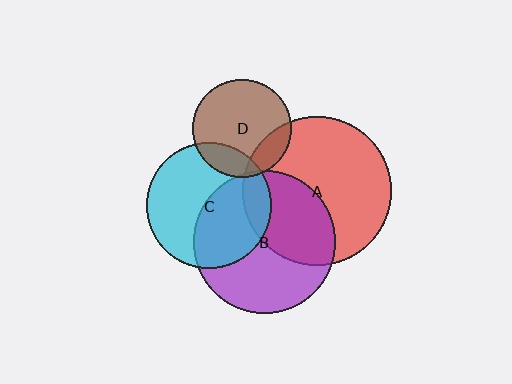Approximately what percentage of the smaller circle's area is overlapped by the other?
Approximately 40%.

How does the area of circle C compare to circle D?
Approximately 1.6 times.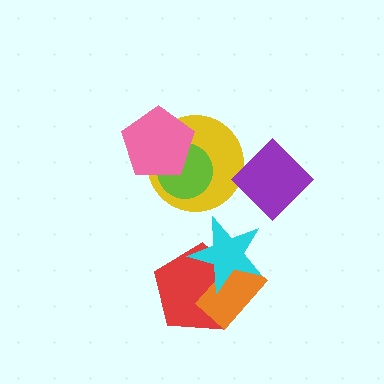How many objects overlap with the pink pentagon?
2 objects overlap with the pink pentagon.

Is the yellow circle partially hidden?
Yes, it is partially covered by another shape.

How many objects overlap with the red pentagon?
2 objects overlap with the red pentagon.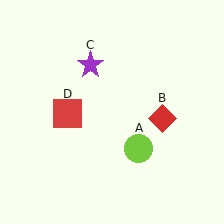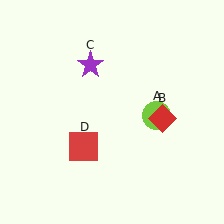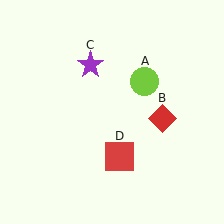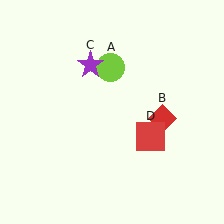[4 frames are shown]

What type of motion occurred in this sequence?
The lime circle (object A), red square (object D) rotated counterclockwise around the center of the scene.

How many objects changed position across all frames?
2 objects changed position: lime circle (object A), red square (object D).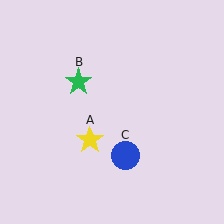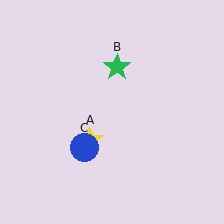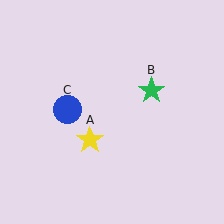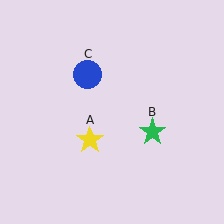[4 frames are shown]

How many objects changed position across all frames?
2 objects changed position: green star (object B), blue circle (object C).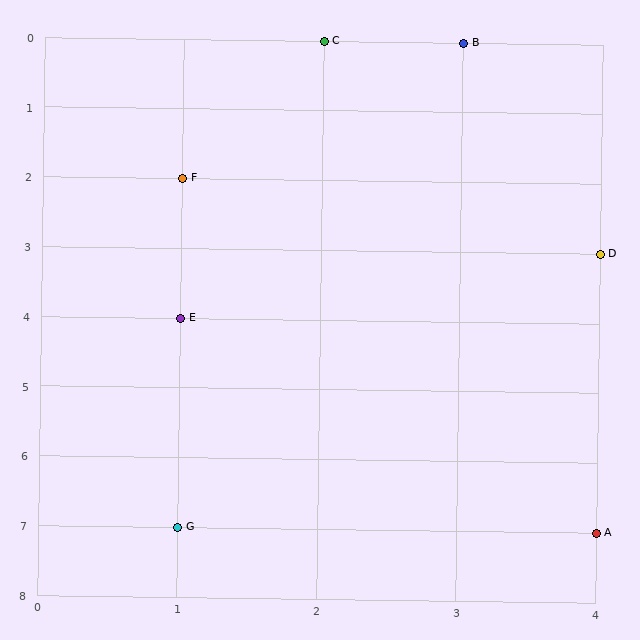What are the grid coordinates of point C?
Point C is at grid coordinates (2, 0).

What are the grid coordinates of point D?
Point D is at grid coordinates (4, 3).